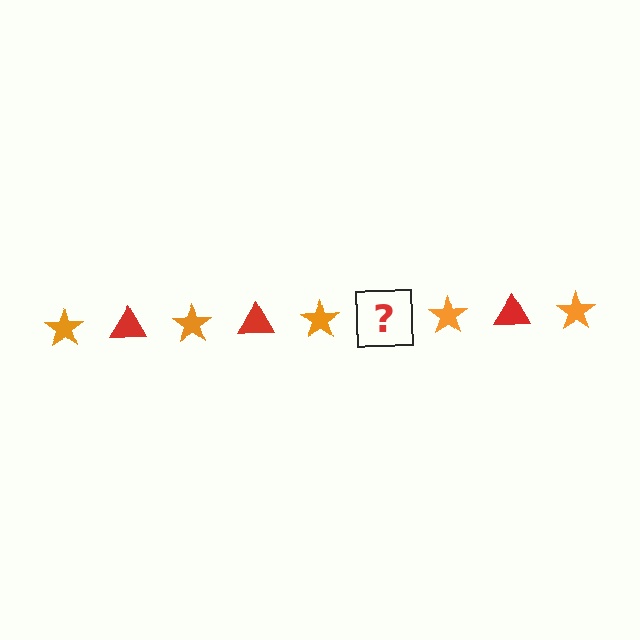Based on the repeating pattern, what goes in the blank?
The blank should be a red triangle.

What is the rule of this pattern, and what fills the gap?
The rule is that the pattern alternates between orange star and red triangle. The gap should be filled with a red triangle.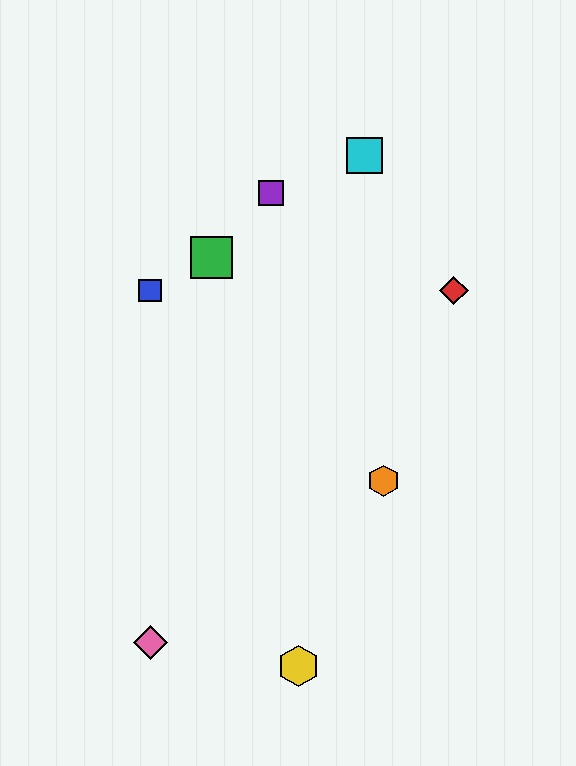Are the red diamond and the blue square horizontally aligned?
Yes, both are at y≈291.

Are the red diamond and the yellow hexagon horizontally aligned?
No, the red diamond is at y≈291 and the yellow hexagon is at y≈666.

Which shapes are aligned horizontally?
The red diamond, the blue square are aligned horizontally.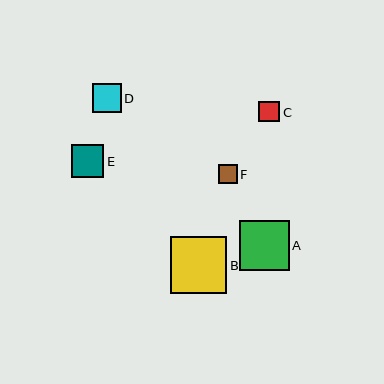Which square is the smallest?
Square F is the smallest with a size of approximately 19 pixels.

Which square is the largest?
Square B is the largest with a size of approximately 57 pixels.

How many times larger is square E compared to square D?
Square E is approximately 1.1 times the size of square D.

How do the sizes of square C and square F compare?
Square C and square F are approximately the same size.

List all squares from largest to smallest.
From largest to smallest: B, A, E, D, C, F.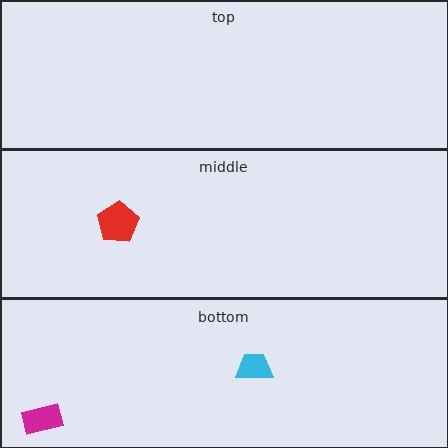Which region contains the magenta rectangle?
The bottom region.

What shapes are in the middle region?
The red pentagon.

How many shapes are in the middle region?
1.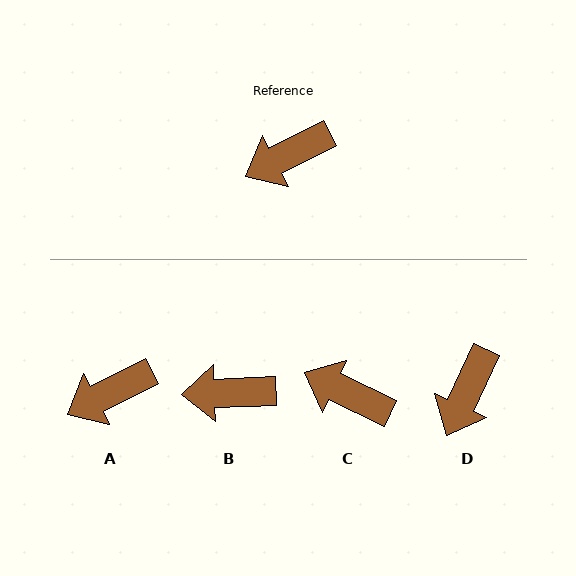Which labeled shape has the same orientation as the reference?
A.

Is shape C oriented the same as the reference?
No, it is off by about 53 degrees.